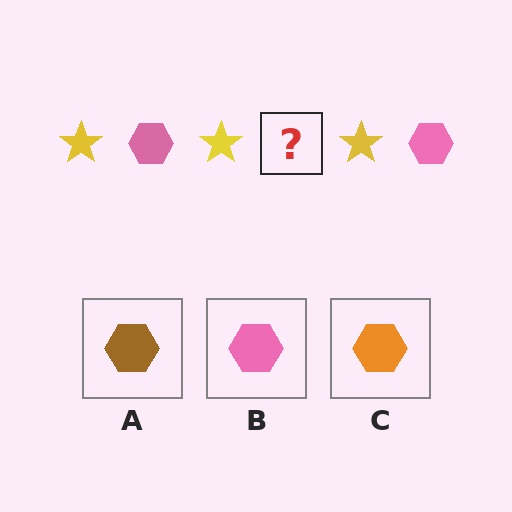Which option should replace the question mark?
Option B.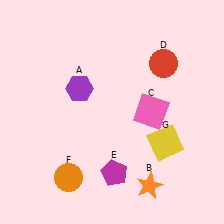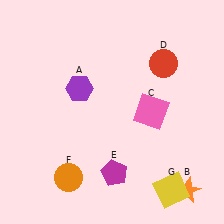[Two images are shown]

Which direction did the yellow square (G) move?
The yellow square (G) moved down.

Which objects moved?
The objects that moved are: the orange star (B), the yellow square (G).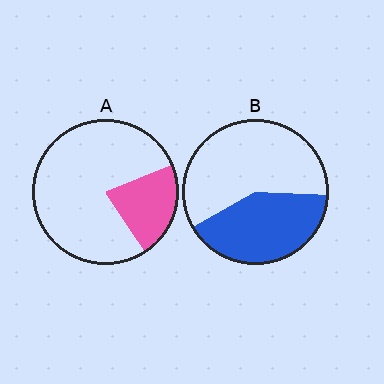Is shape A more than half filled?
No.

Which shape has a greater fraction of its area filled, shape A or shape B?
Shape B.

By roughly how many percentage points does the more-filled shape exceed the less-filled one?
By roughly 20 percentage points (B over A).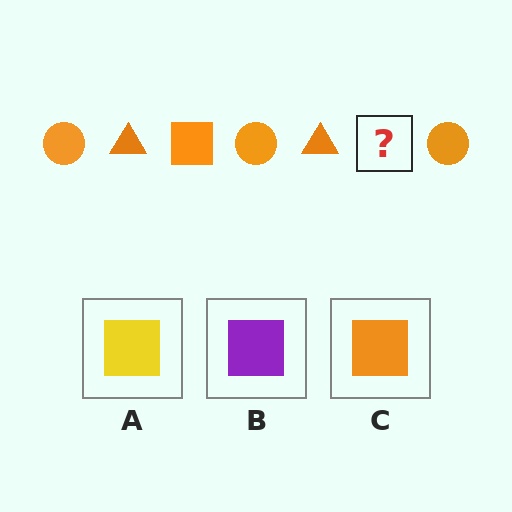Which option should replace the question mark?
Option C.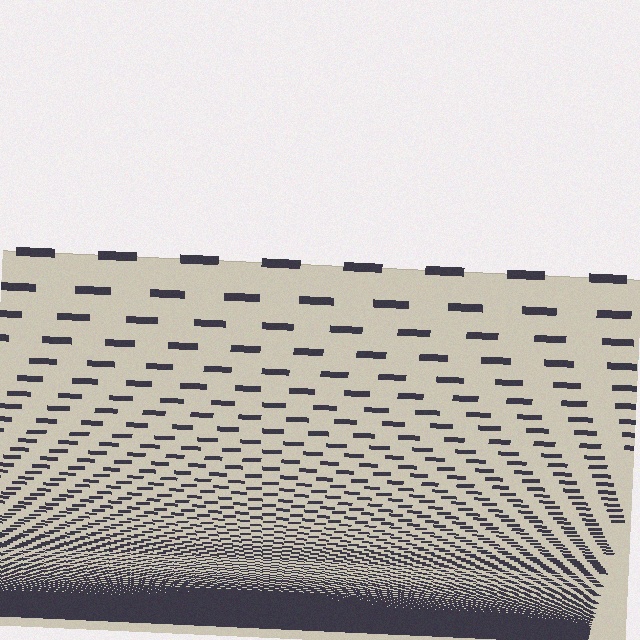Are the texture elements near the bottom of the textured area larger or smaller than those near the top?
Smaller. The gradient is inverted — elements near the bottom are smaller and denser.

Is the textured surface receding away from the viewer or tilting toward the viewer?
The surface appears to tilt toward the viewer. Texture elements get larger and sparser toward the top.